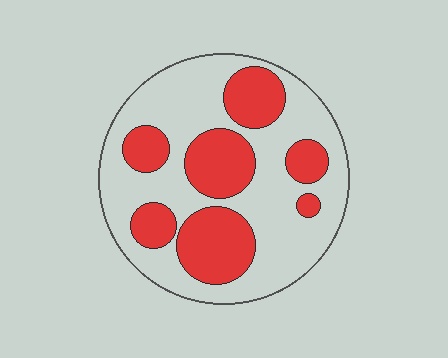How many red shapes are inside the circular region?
7.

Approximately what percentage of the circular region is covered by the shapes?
Approximately 35%.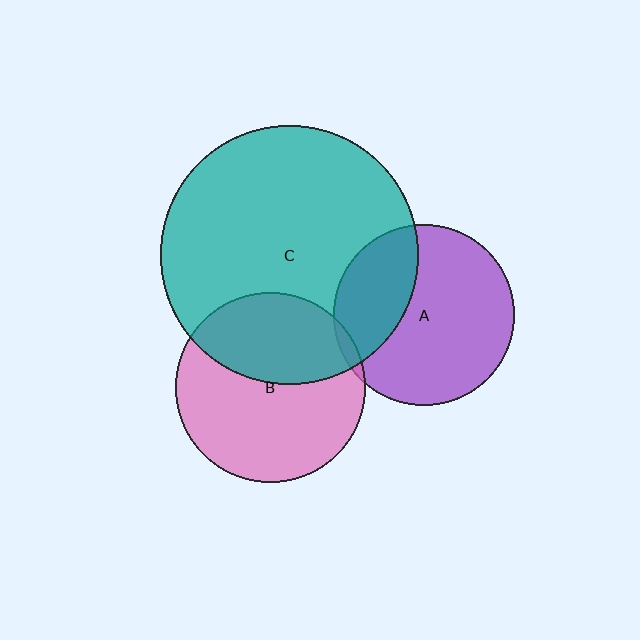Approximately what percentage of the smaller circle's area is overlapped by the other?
Approximately 30%.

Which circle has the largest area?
Circle C (teal).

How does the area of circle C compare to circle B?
Approximately 1.8 times.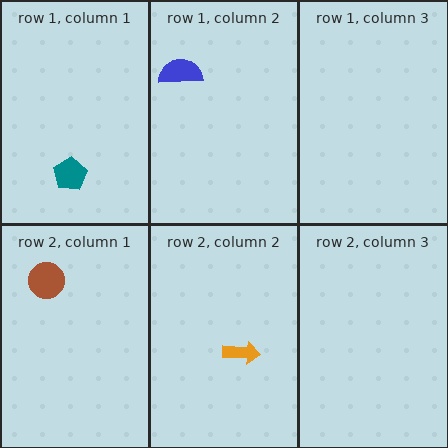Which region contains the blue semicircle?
The row 1, column 2 region.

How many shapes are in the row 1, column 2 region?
1.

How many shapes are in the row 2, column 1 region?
1.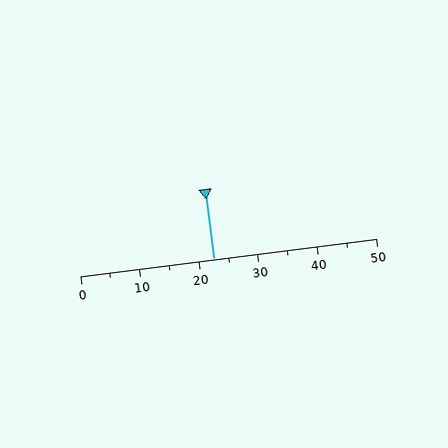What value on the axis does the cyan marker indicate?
The marker indicates approximately 22.5.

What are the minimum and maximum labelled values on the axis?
The axis runs from 0 to 50.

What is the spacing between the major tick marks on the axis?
The major ticks are spaced 10 apart.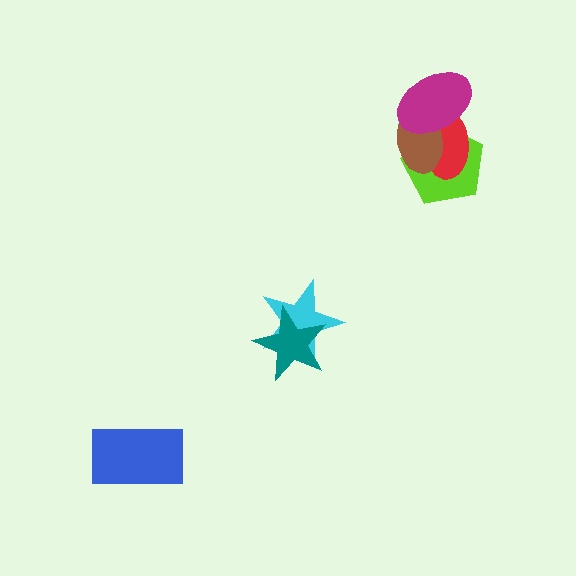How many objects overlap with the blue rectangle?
0 objects overlap with the blue rectangle.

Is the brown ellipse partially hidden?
Yes, it is partially covered by another shape.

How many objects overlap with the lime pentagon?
3 objects overlap with the lime pentagon.